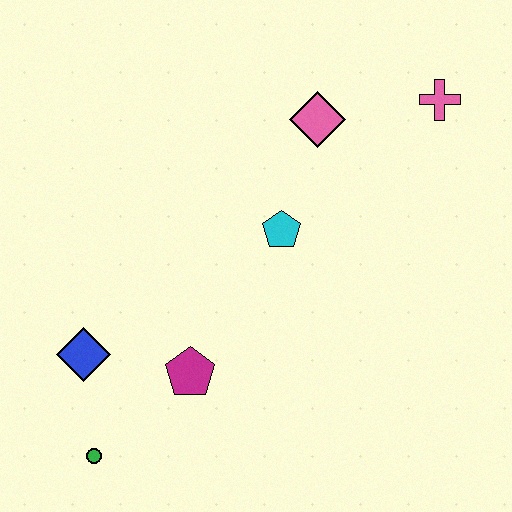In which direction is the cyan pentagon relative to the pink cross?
The cyan pentagon is to the left of the pink cross.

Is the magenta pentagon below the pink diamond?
Yes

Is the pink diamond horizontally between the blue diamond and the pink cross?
Yes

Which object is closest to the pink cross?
The pink diamond is closest to the pink cross.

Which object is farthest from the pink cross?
The green circle is farthest from the pink cross.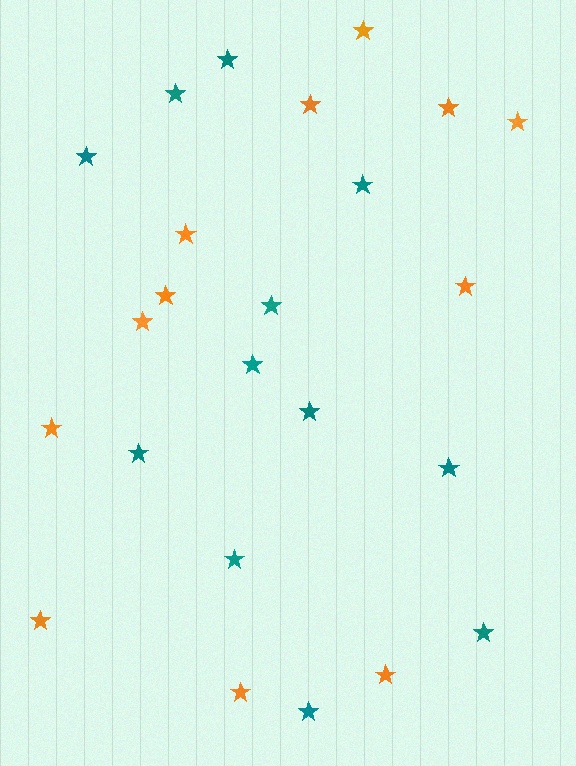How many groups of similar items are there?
There are 2 groups: one group of orange stars (12) and one group of teal stars (12).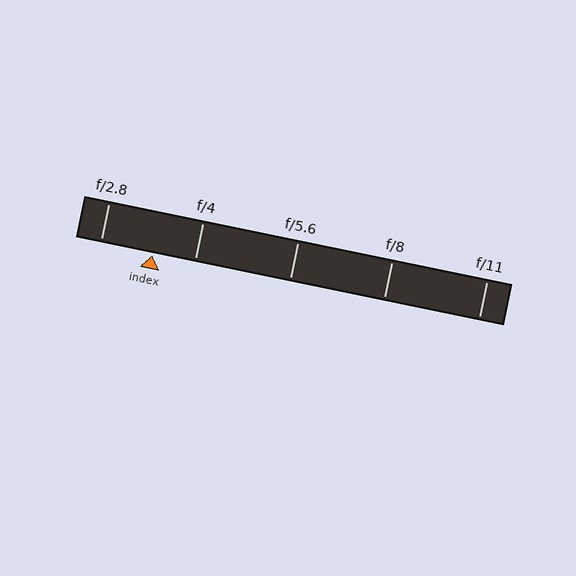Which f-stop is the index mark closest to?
The index mark is closest to f/4.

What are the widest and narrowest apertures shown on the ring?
The widest aperture shown is f/2.8 and the narrowest is f/11.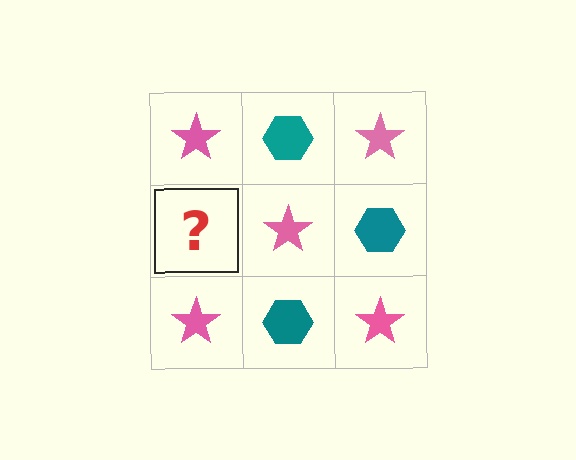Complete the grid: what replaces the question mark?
The question mark should be replaced with a teal hexagon.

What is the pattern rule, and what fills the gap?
The rule is that it alternates pink star and teal hexagon in a checkerboard pattern. The gap should be filled with a teal hexagon.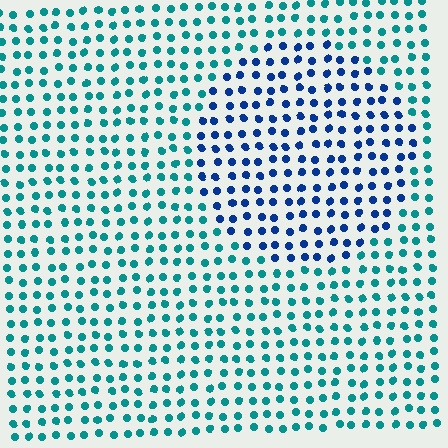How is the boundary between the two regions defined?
The boundary is defined purely by a slight shift in hue (about 43 degrees). Spacing, size, and orientation are identical on both sides.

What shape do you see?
I see a circle.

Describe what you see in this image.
The image is filled with small teal elements in a uniform arrangement. A circle-shaped region is visible where the elements are tinted to a slightly different hue, forming a subtle color boundary.